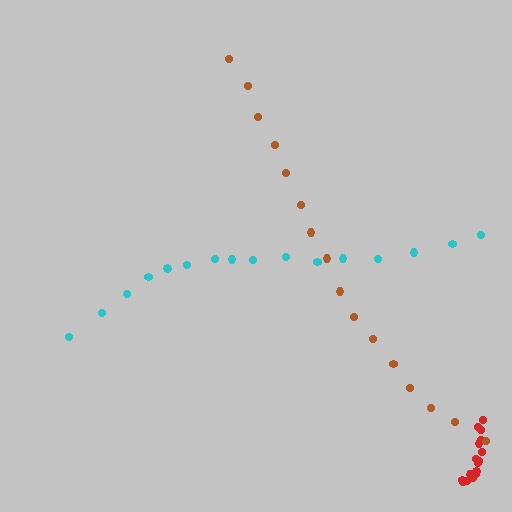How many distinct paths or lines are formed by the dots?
There are 3 distinct paths.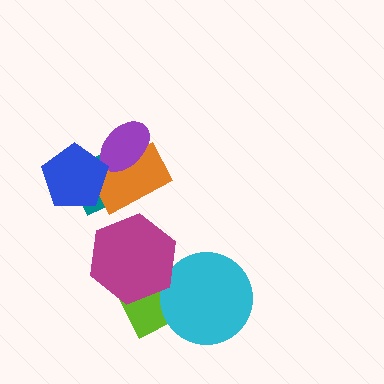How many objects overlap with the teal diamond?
3 objects overlap with the teal diamond.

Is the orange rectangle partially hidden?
Yes, it is partially covered by another shape.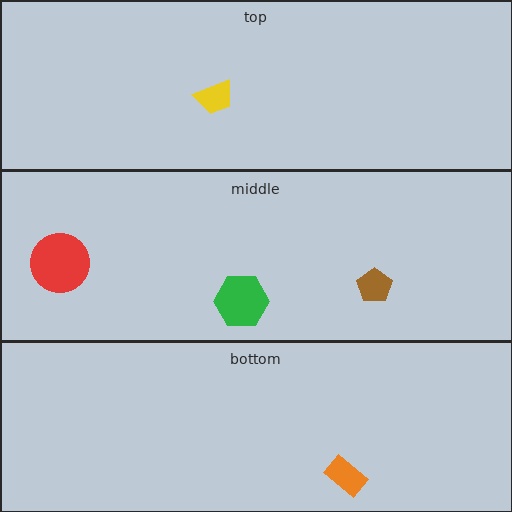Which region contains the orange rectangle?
The bottom region.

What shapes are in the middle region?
The red circle, the green hexagon, the brown pentagon.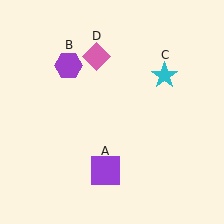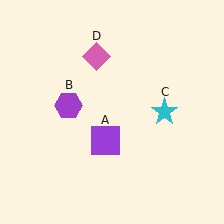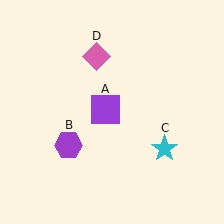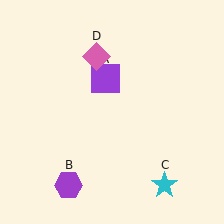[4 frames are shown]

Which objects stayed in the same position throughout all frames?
Pink diamond (object D) remained stationary.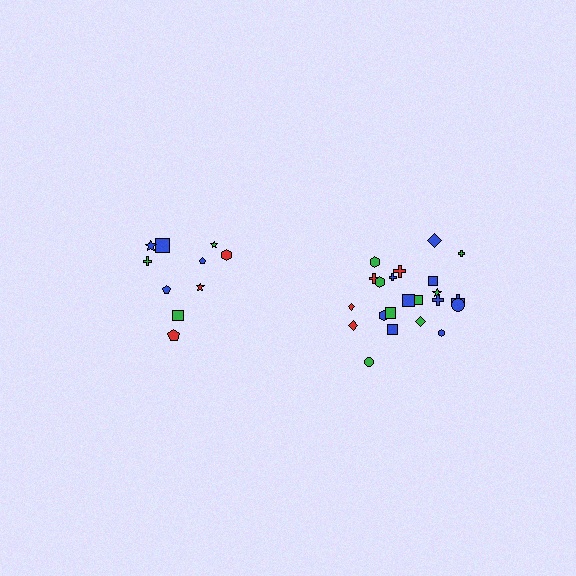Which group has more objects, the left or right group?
The right group.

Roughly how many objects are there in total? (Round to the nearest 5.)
Roughly 30 objects in total.